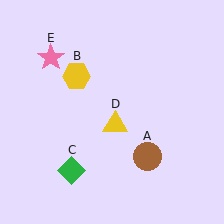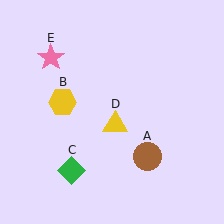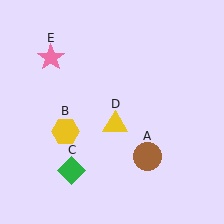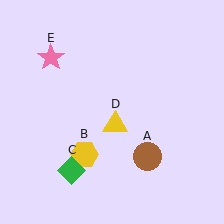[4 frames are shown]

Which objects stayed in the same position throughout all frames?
Brown circle (object A) and green diamond (object C) and yellow triangle (object D) and pink star (object E) remained stationary.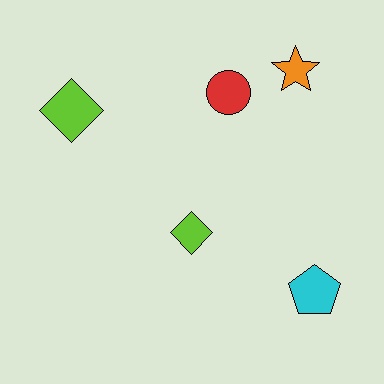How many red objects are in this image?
There is 1 red object.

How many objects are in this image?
There are 5 objects.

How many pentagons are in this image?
There is 1 pentagon.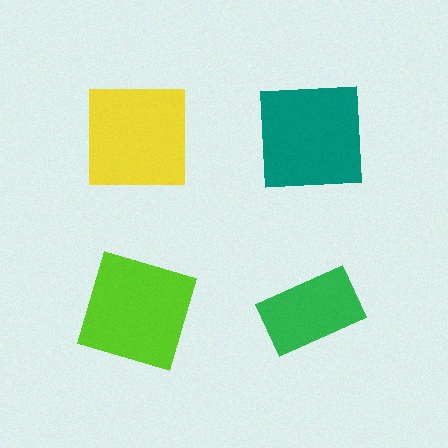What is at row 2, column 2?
A green rectangle.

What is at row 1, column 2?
A teal square.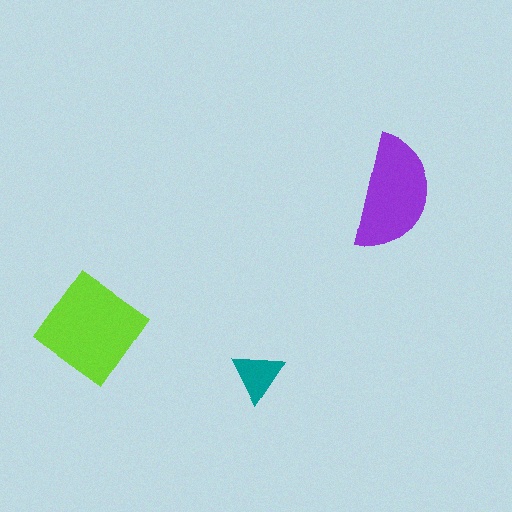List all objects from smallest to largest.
The teal triangle, the purple semicircle, the lime diamond.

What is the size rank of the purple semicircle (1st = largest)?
2nd.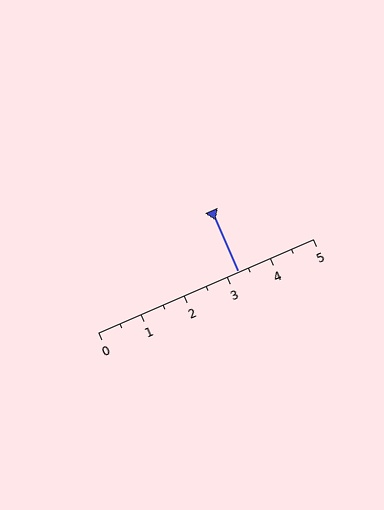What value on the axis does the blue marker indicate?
The marker indicates approximately 3.2.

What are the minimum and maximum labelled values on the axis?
The axis runs from 0 to 5.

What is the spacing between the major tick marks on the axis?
The major ticks are spaced 1 apart.